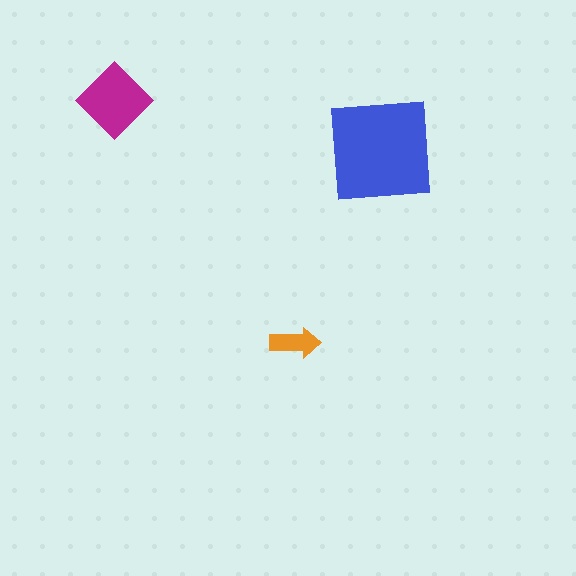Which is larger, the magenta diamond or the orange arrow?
The magenta diamond.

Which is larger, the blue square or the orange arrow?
The blue square.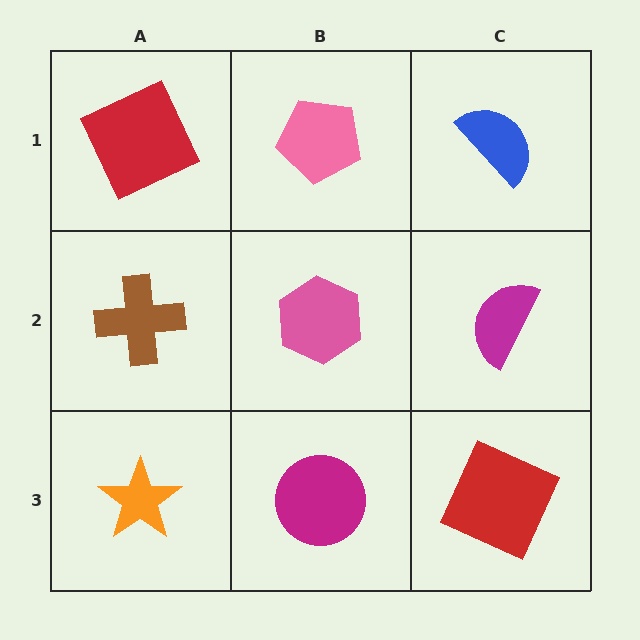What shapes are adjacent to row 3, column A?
A brown cross (row 2, column A), a magenta circle (row 3, column B).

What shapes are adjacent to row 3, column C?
A magenta semicircle (row 2, column C), a magenta circle (row 3, column B).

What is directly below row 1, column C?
A magenta semicircle.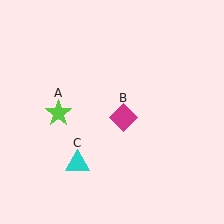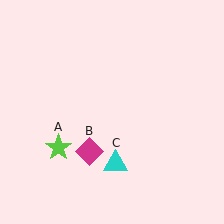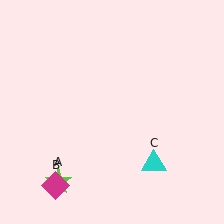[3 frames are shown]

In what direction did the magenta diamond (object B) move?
The magenta diamond (object B) moved down and to the left.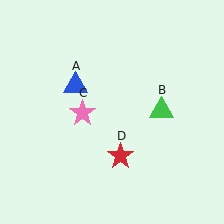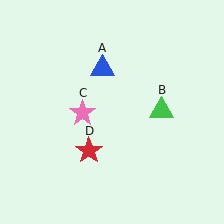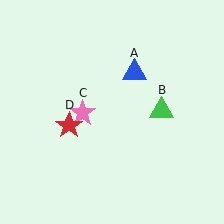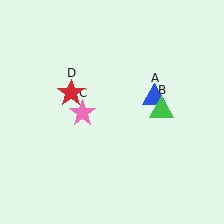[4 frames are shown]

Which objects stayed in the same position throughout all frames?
Green triangle (object B) and pink star (object C) remained stationary.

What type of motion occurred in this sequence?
The blue triangle (object A), red star (object D) rotated clockwise around the center of the scene.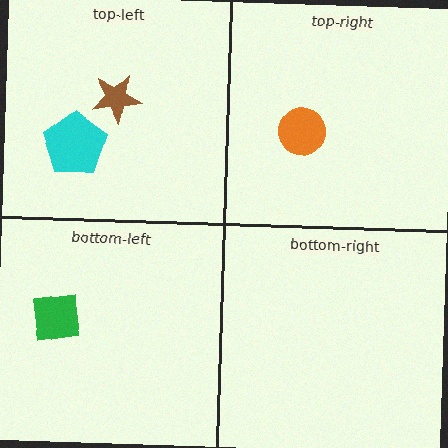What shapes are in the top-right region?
The orange circle.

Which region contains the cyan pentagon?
The top-left region.